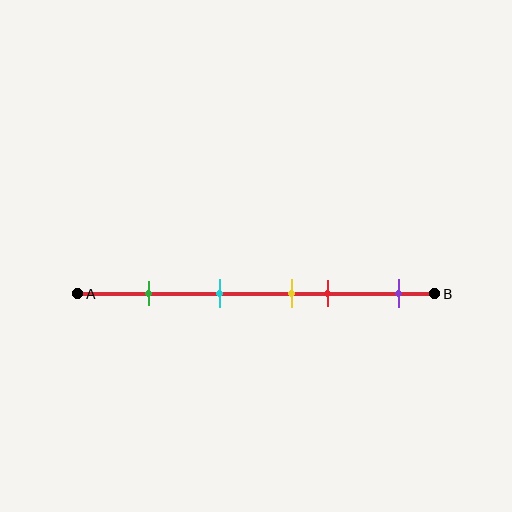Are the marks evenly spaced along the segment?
No, the marks are not evenly spaced.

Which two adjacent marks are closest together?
The yellow and red marks are the closest adjacent pair.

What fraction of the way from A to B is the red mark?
The red mark is approximately 70% (0.7) of the way from A to B.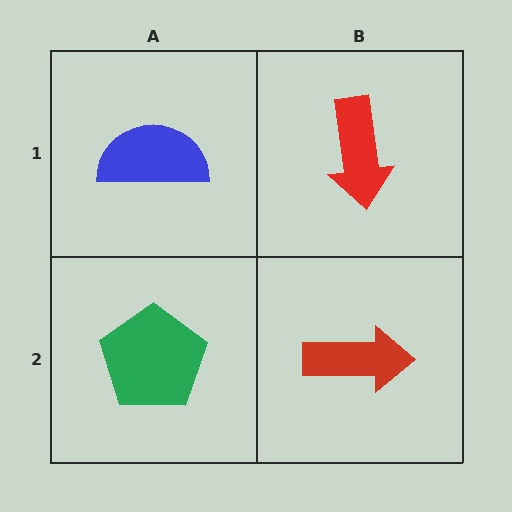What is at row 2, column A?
A green pentagon.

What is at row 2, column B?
A red arrow.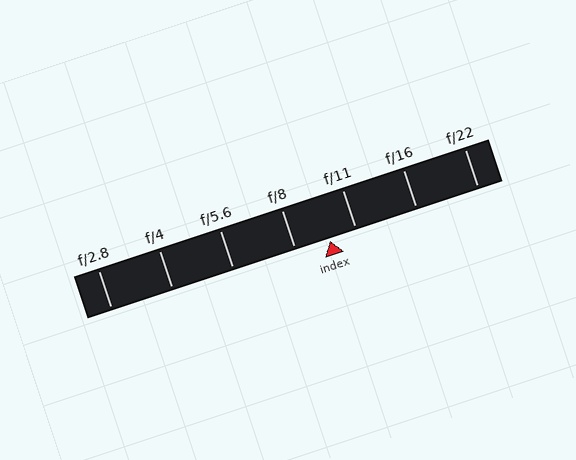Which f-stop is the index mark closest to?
The index mark is closest to f/11.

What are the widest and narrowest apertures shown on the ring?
The widest aperture shown is f/2.8 and the narrowest is f/22.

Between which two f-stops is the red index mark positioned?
The index mark is between f/8 and f/11.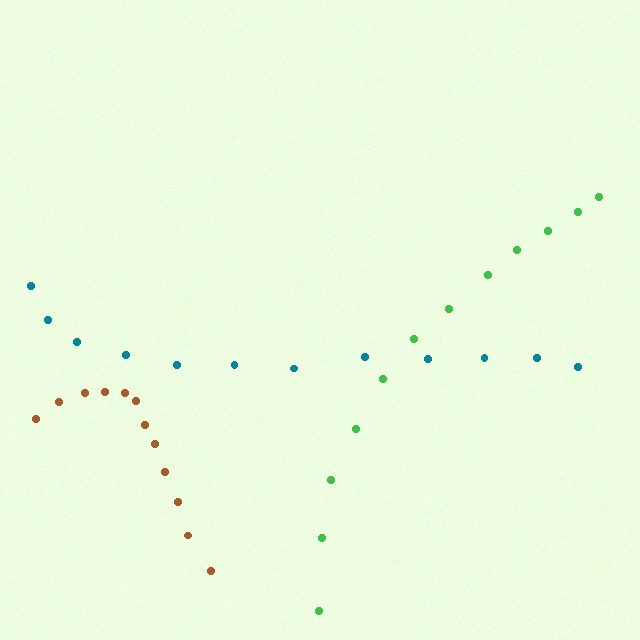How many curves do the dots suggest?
There are 3 distinct paths.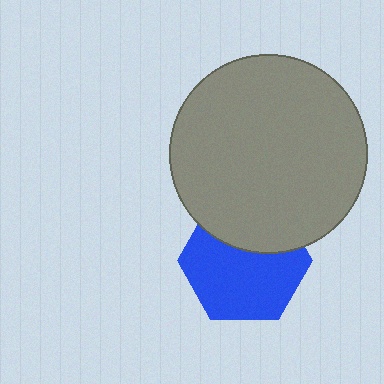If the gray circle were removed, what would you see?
You would see the complete blue hexagon.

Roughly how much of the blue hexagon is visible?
Most of it is visible (roughly 66%).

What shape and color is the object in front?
The object in front is a gray circle.